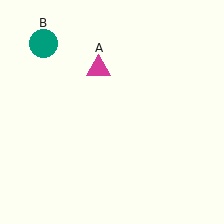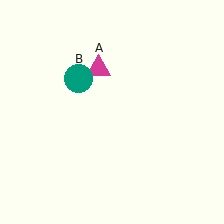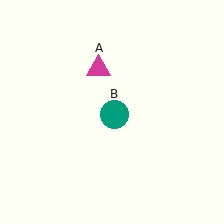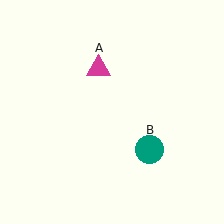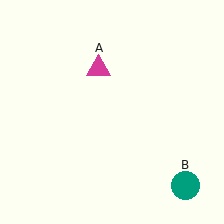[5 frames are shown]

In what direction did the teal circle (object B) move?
The teal circle (object B) moved down and to the right.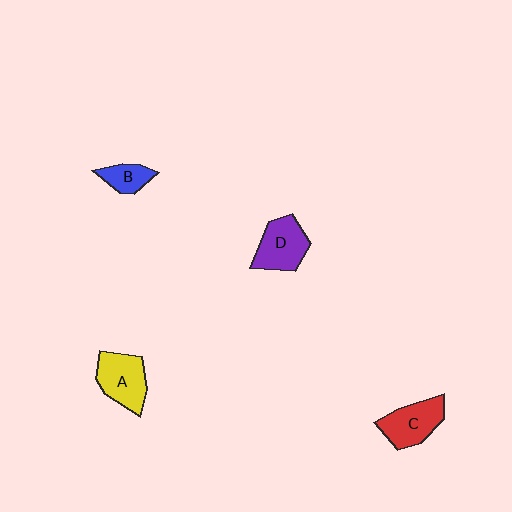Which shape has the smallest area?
Shape B (blue).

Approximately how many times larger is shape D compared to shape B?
Approximately 1.9 times.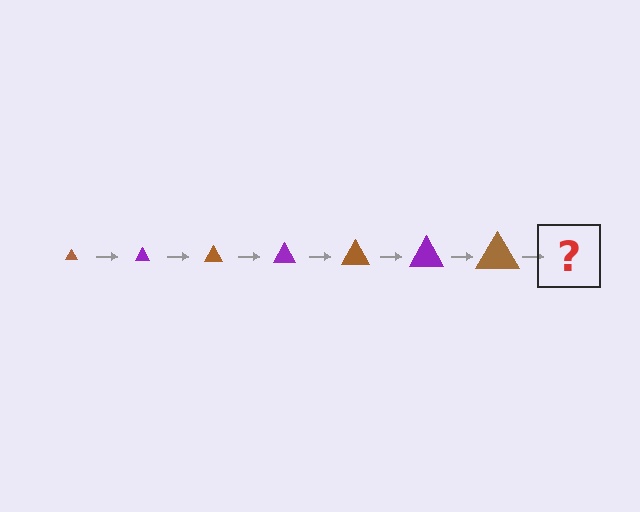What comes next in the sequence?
The next element should be a purple triangle, larger than the previous one.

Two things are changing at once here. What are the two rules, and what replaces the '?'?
The two rules are that the triangle grows larger each step and the color cycles through brown and purple. The '?' should be a purple triangle, larger than the previous one.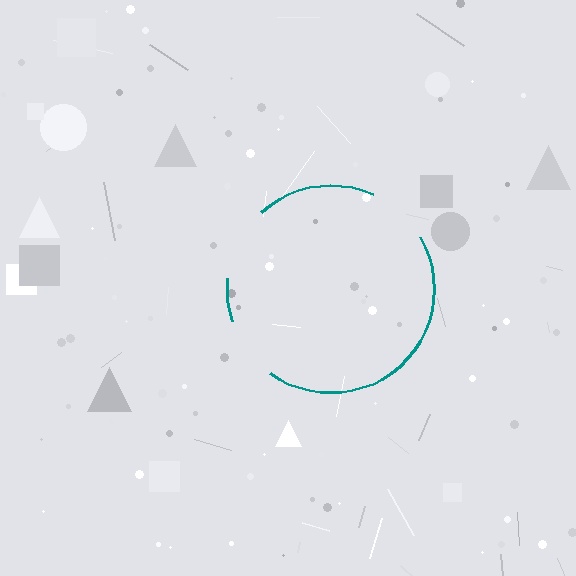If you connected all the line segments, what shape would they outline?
They would outline a circle.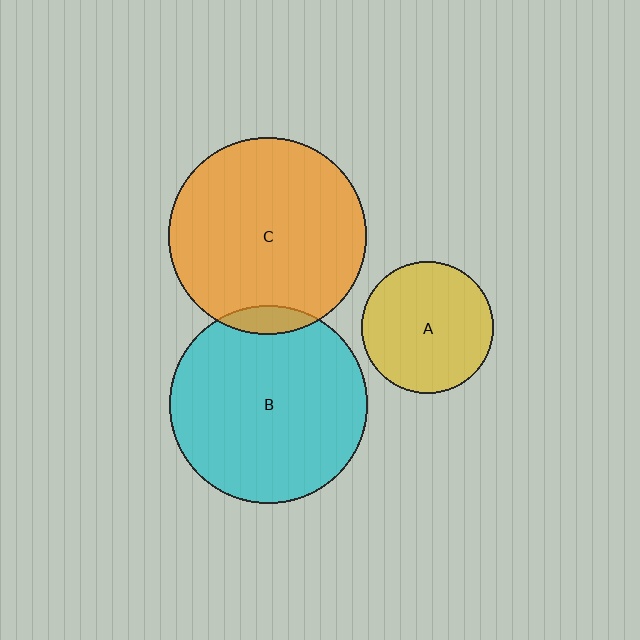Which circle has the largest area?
Circle B (cyan).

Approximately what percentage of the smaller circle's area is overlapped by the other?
Approximately 5%.